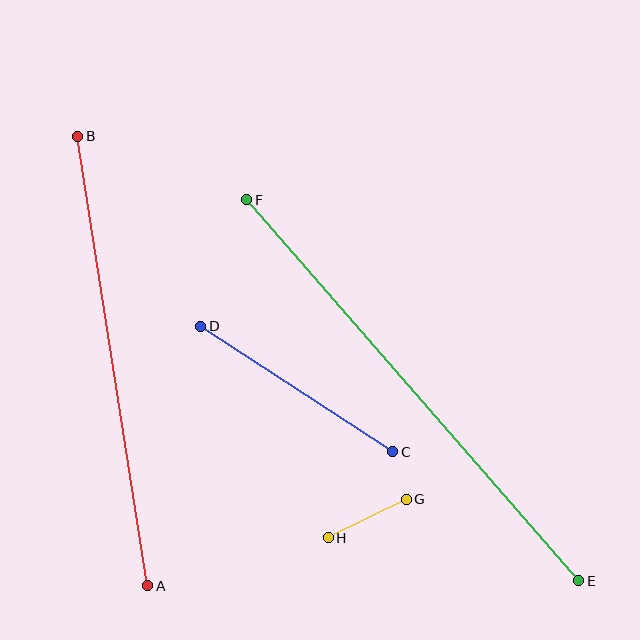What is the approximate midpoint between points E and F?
The midpoint is at approximately (413, 390) pixels.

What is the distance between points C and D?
The distance is approximately 229 pixels.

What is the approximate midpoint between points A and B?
The midpoint is at approximately (113, 361) pixels.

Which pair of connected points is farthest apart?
Points E and F are farthest apart.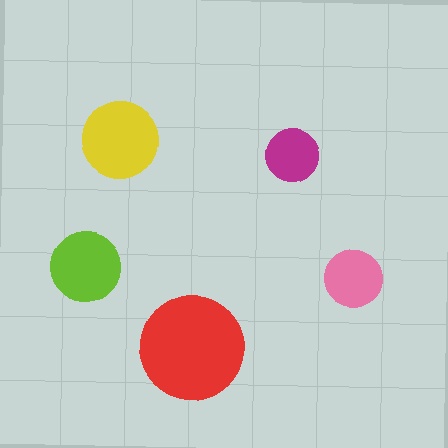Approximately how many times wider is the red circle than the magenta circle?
About 2 times wider.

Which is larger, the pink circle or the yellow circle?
The yellow one.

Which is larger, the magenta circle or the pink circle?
The pink one.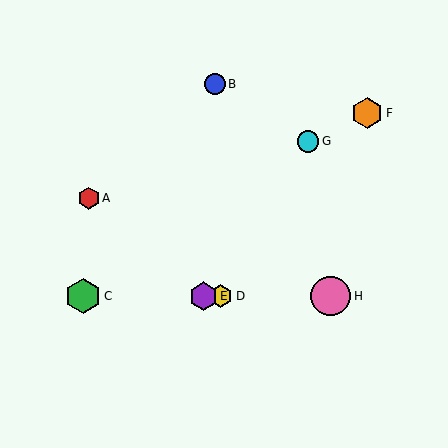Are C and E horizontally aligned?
Yes, both are at y≈296.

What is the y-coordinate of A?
Object A is at y≈198.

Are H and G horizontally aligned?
No, H is at y≈296 and G is at y≈141.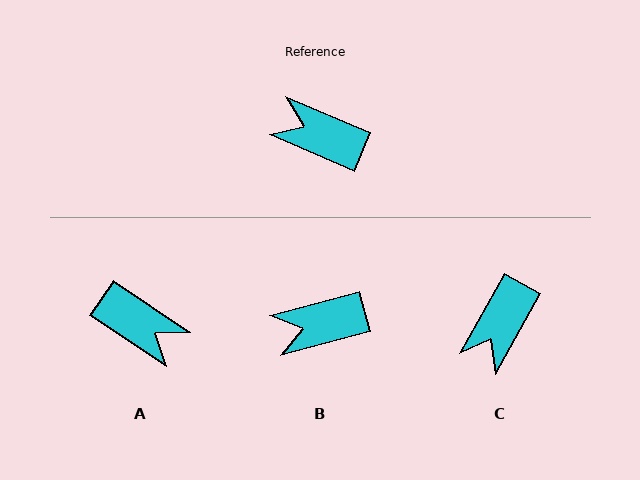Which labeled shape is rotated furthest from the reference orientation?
A, about 170 degrees away.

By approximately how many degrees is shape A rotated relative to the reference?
Approximately 170 degrees counter-clockwise.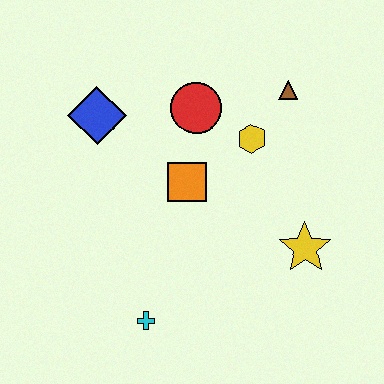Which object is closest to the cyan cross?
The orange square is closest to the cyan cross.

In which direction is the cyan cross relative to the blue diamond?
The cyan cross is below the blue diamond.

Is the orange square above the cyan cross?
Yes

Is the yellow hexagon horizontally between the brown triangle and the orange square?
Yes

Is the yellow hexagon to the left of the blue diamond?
No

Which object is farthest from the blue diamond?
The yellow star is farthest from the blue diamond.